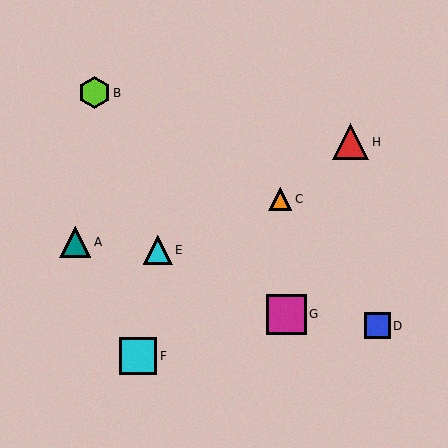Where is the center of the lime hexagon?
The center of the lime hexagon is at (94, 93).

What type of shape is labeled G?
Shape G is a magenta square.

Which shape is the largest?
The magenta square (labeled G) is the largest.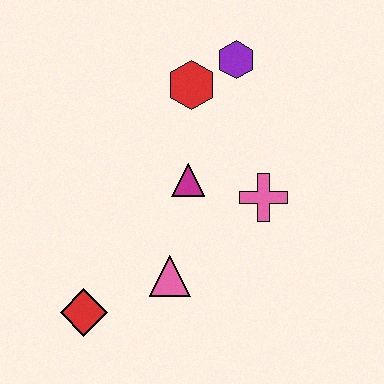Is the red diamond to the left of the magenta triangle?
Yes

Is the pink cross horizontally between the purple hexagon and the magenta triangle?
No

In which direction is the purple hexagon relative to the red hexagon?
The purple hexagon is to the right of the red hexagon.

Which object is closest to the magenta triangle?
The pink cross is closest to the magenta triangle.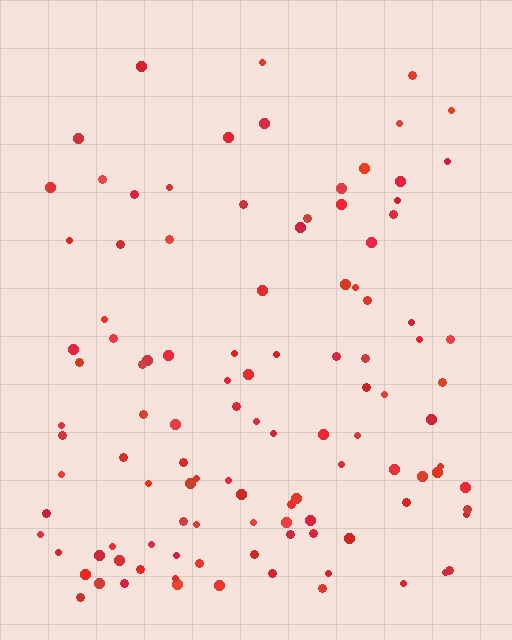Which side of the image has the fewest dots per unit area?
The top.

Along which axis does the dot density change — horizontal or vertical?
Vertical.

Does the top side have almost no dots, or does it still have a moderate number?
Still a moderate number, just noticeably fewer than the bottom.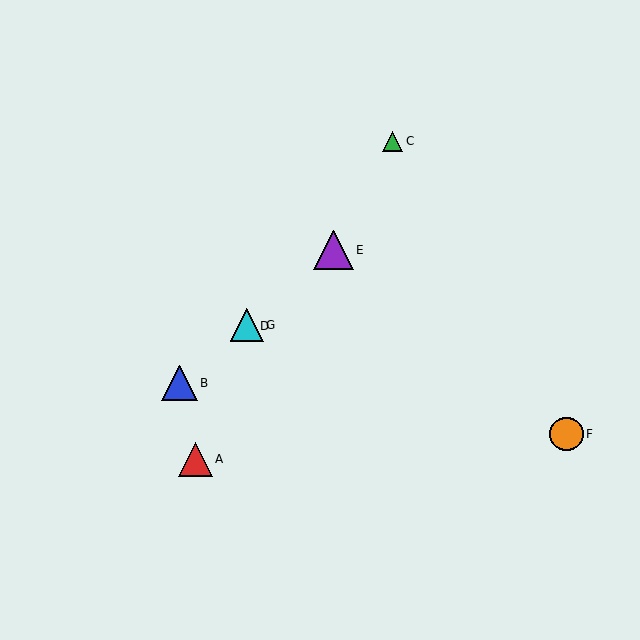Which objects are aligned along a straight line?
Objects B, D, E, G are aligned along a straight line.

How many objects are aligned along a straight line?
4 objects (B, D, E, G) are aligned along a straight line.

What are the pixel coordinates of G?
Object G is at (247, 325).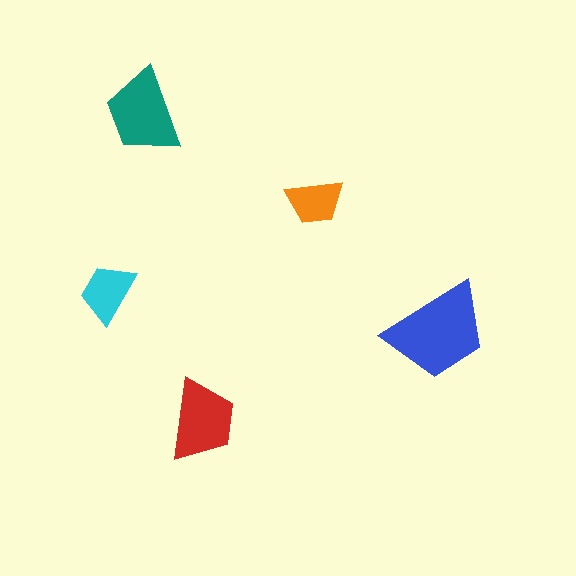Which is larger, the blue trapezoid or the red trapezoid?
The blue one.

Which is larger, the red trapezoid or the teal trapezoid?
The teal one.